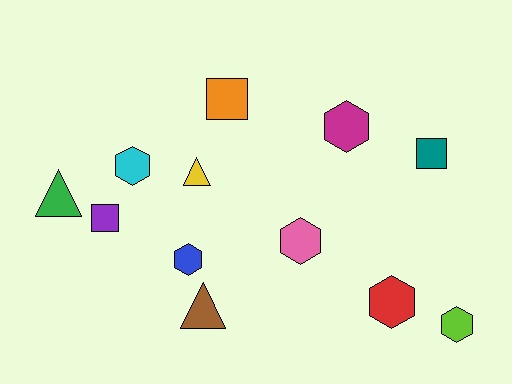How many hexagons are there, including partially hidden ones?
There are 6 hexagons.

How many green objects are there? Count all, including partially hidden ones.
There is 1 green object.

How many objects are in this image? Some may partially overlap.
There are 12 objects.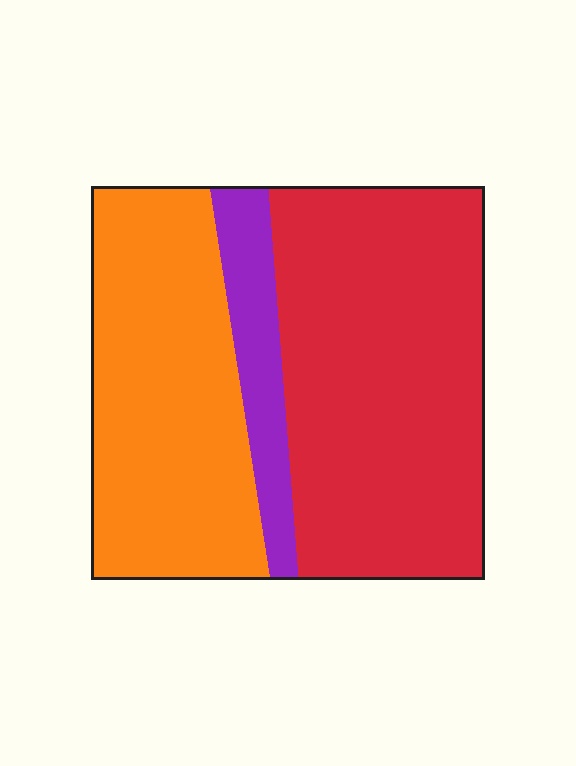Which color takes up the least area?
Purple, at roughly 10%.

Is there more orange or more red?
Red.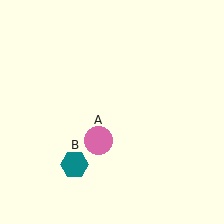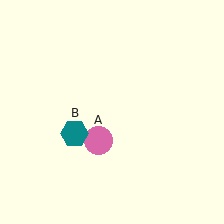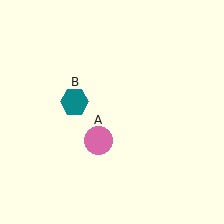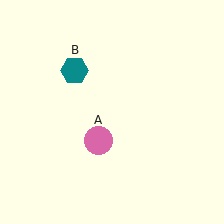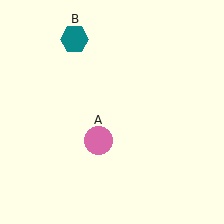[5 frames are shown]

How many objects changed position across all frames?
1 object changed position: teal hexagon (object B).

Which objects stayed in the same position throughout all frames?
Pink circle (object A) remained stationary.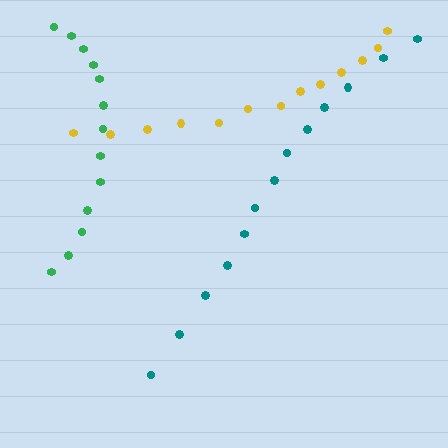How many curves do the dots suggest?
There are 3 distinct paths.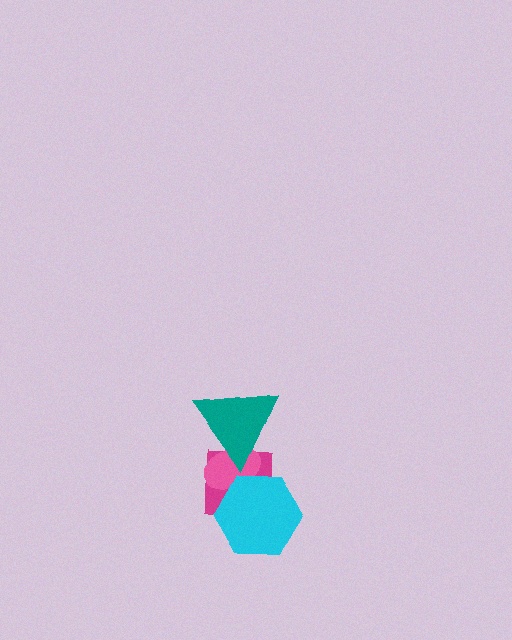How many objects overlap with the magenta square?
3 objects overlap with the magenta square.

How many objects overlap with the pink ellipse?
3 objects overlap with the pink ellipse.